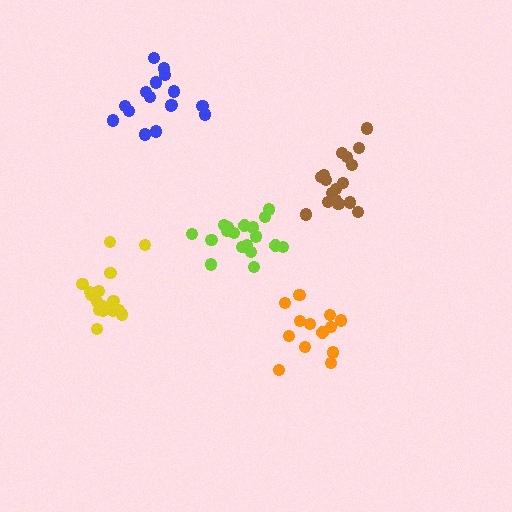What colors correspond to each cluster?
The clusters are colored: lime, orange, brown, yellow, blue.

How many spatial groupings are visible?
There are 5 spatial groupings.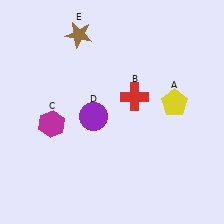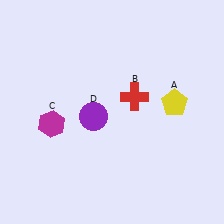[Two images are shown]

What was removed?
The brown star (E) was removed in Image 2.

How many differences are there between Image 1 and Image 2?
There is 1 difference between the two images.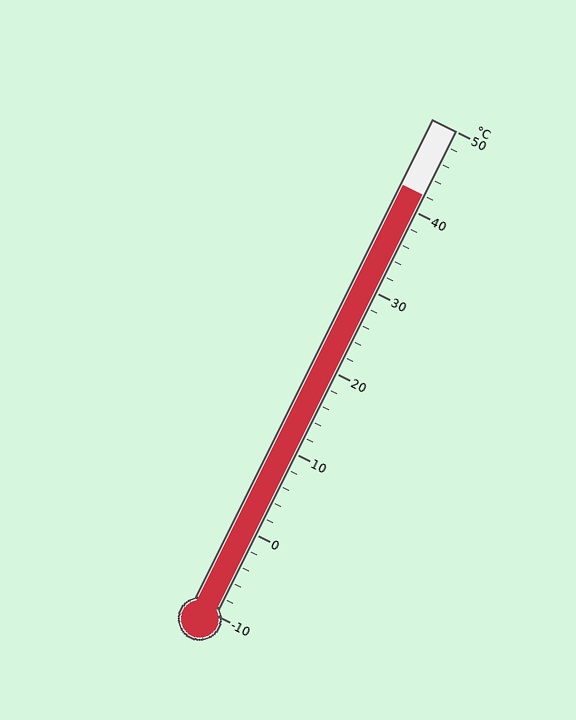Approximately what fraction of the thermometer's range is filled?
The thermometer is filled to approximately 85% of its range.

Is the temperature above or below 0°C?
The temperature is above 0°C.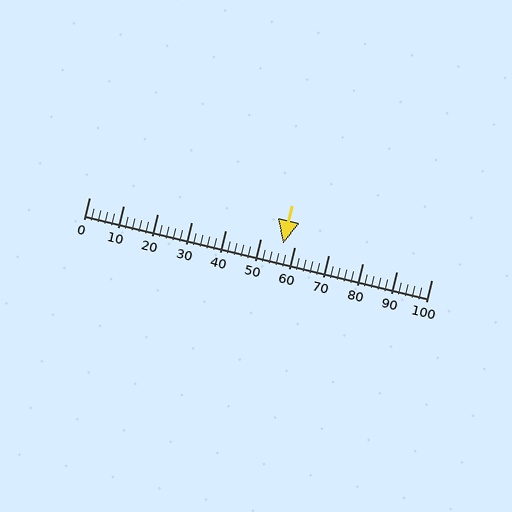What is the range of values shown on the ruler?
The ruler shows values from 0 to 100.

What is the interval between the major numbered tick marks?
The major tick marks are spaced 10 units apart.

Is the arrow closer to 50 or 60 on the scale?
The arrow is closer to 60.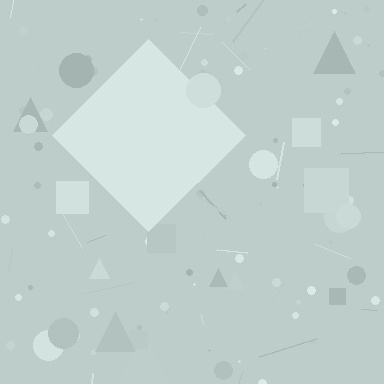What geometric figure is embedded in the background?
A diamond is embedded in the background.